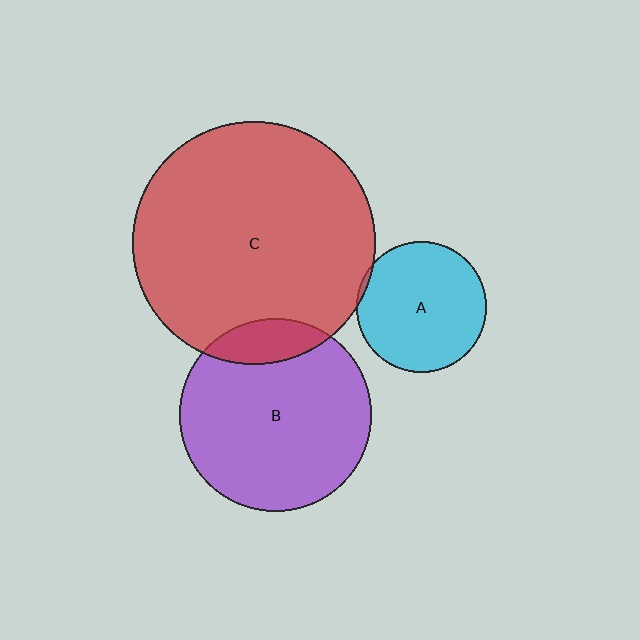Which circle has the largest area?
Circle C (red).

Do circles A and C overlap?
Yes.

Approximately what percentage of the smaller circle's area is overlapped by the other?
Approximately 5%.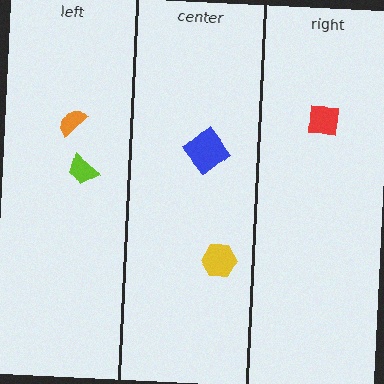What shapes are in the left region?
The orange semicircle, the lime trapezoid.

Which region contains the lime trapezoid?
The left region.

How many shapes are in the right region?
1.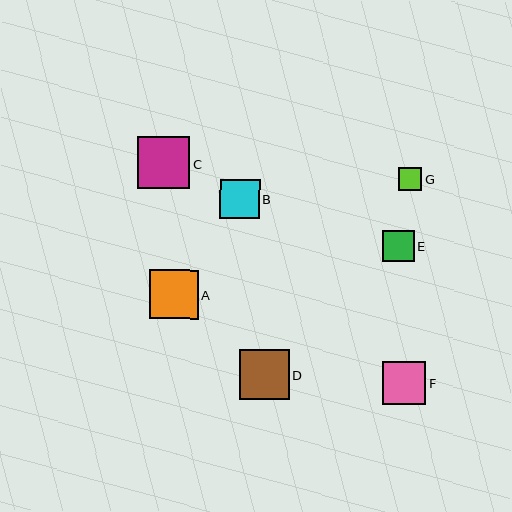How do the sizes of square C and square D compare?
Square C and square D are approximately the same size.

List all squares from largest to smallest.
From largest to smallest: C, D, A, F, B, E, G.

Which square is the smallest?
Square G is the smallest with a size of approximately 23 pixels.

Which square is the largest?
Square C is the largest with a size of approximately 52 pixels.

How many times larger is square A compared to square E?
Square A is approximately 1.6 times the size of square E.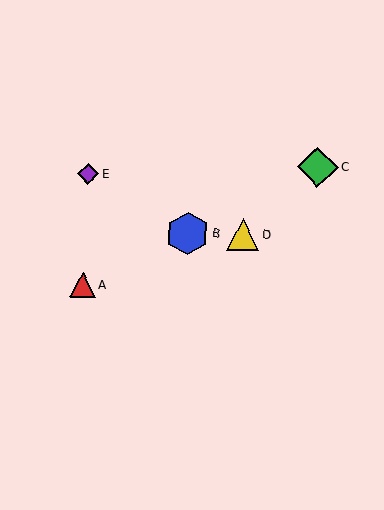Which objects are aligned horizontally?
Objects B, D are aligned horizontally.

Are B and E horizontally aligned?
No, B is at y≈233 and E is at y≈174.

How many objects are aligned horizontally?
2 objects (B, D) are aligned horizontally.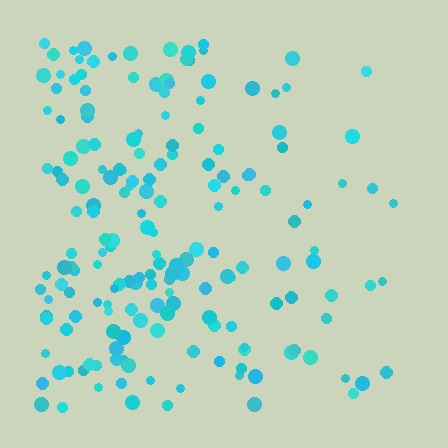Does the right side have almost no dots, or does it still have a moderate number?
Still a moderate number, just noticeably fewer than the left.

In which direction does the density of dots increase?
From right to left, with the left side densest.